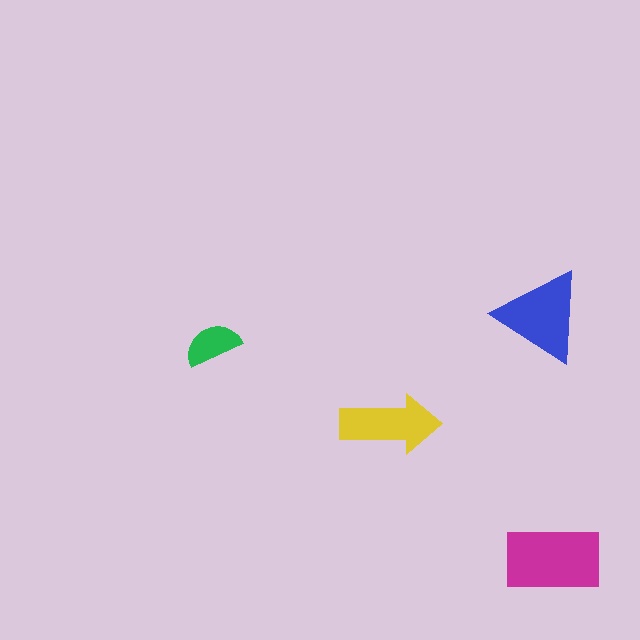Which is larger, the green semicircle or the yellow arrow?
The yellow arrow.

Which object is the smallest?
The green semicircle.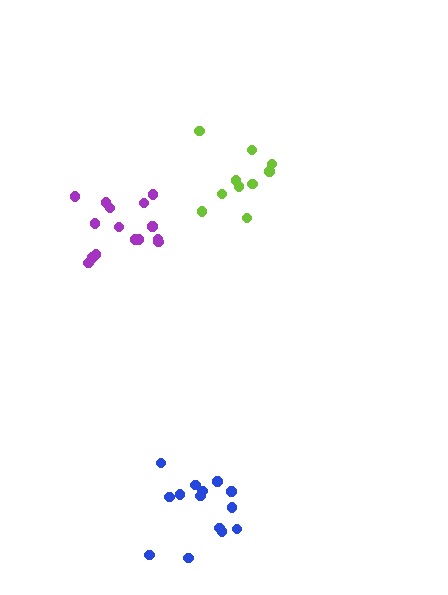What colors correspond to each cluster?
The clusters are colored: purple, blue, lime.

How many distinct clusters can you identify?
There are 3 distinct clusters.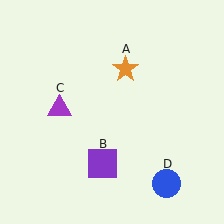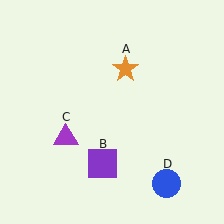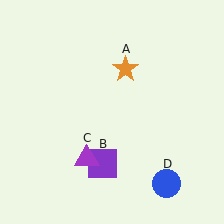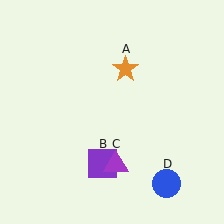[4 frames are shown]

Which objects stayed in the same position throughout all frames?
Orange star (object A) and purple square (object B) and blue circle (object D) remained stationary.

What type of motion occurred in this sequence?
The purple triangle (object C) rotated counterclockwise around the center of the scene.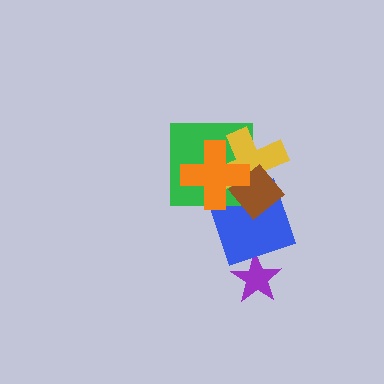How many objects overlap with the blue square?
3 objects overlap with the blue square.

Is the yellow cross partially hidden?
Yes, it is partially covered by another shape.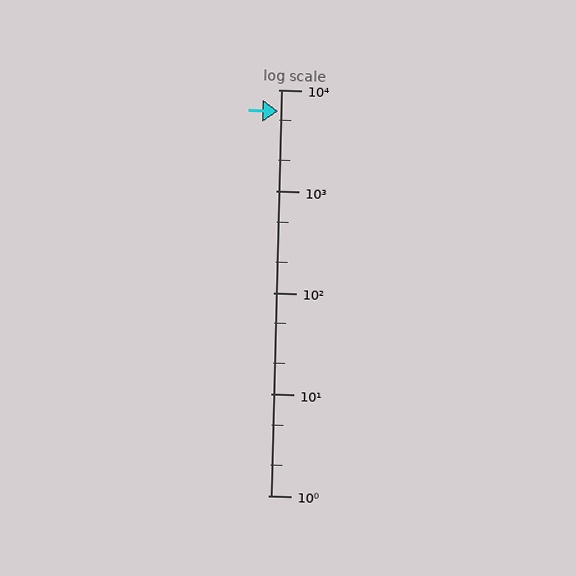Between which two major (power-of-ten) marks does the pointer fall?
The pointer is between 1000 and 10000.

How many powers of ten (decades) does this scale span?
The scale spans 4 decades, from 1 to 10000.